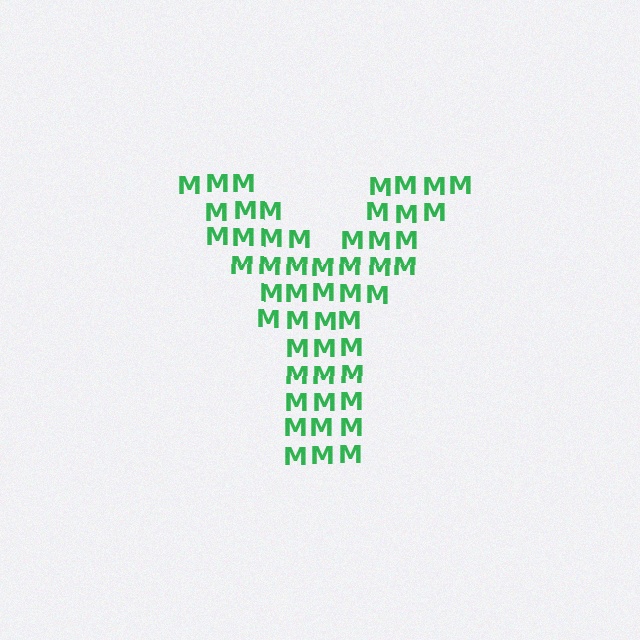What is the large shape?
The large shape is the letter Y.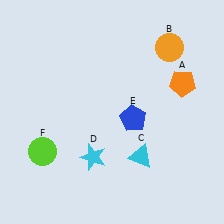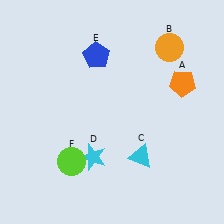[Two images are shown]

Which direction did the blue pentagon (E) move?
The blue pentagon (E) moved up.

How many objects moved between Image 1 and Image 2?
2 objects moved between the two images.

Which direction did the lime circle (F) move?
The lime circle (F) moved right.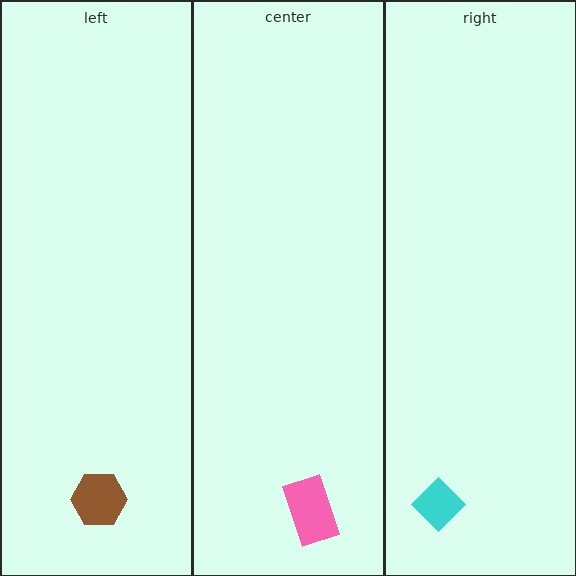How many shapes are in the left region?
1.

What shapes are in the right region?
The cyan diamond.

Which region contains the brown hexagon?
The left region.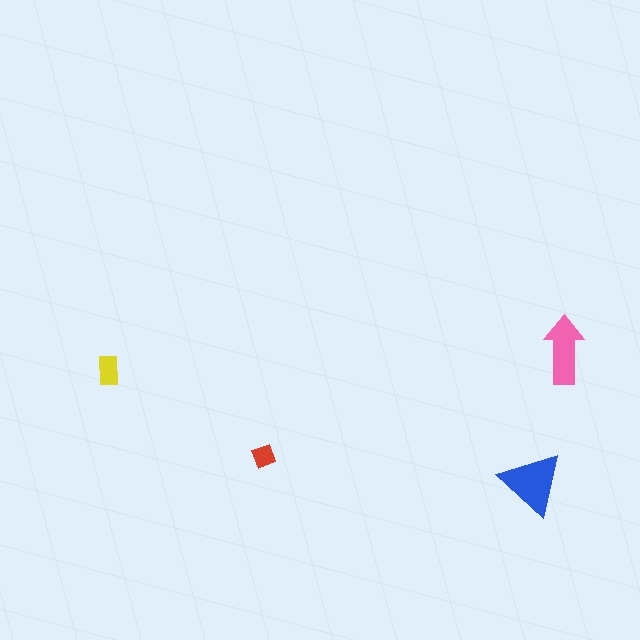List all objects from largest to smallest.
The blue triangle, the pink arrow, the yellow rectangle, the red diamond.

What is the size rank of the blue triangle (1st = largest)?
1st.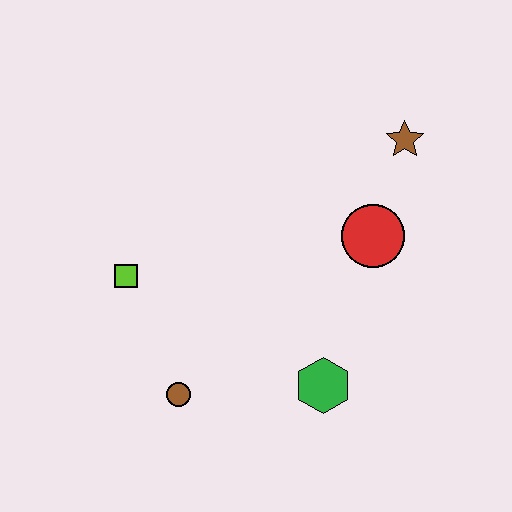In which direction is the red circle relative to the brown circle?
The red circle is to the right of the brown circle.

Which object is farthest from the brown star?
The brown circle is farthest from the brown star.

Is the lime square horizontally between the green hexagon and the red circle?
No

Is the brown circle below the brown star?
Yes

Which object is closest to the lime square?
The brown circle is closest to the lime square.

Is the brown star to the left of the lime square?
No